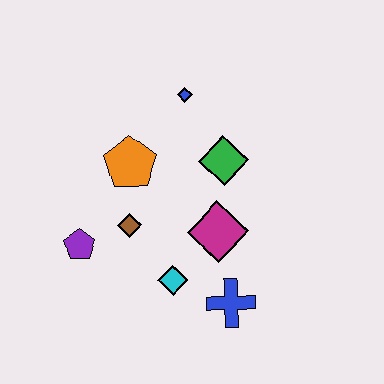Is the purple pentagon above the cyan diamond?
Yes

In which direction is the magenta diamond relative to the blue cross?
The magenta diamond is above the blue cross.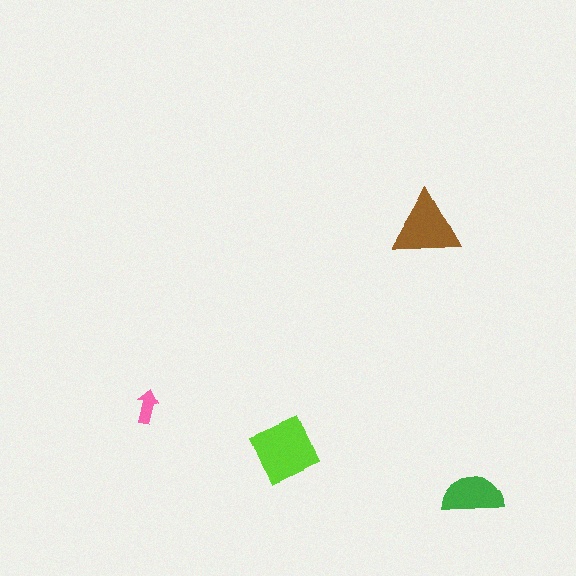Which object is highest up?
The brown triangle is topmost.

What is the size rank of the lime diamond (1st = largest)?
1st.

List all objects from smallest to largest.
The pink arrow, the green semicircle, the brown triangle, the lime diamond.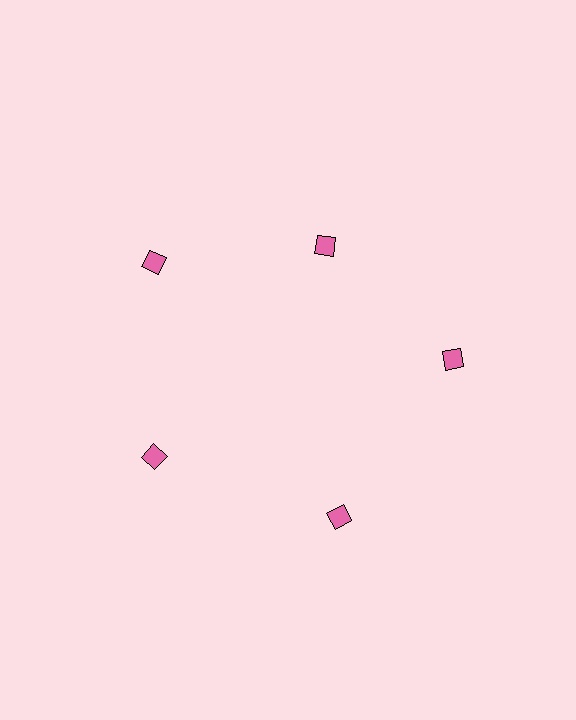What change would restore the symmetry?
The symmetry would be restored by moving it outward, back onto the ring so that all 5 squares sit at equal angles and equal distance from the center.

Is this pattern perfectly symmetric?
No. The 5 pink squares are arranged in a ring, but one element near the 1 o'clock position is pulled inward toward the center, breaking the 5-fold rotational symmetry.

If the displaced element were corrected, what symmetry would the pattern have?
It would have 5-fold rotational symmetry — the pattern would map onto itself every 72 degrees.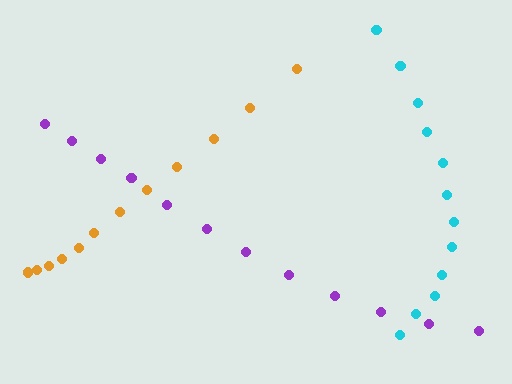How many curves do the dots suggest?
There are 3 distinct paths.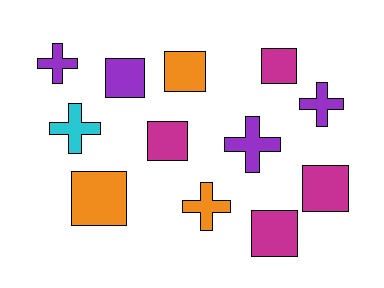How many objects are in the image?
There are 12 objects.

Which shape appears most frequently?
Square, with 7 objects.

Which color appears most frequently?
Magenta, with 4 objects.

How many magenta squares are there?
There are 4 magenta squares.